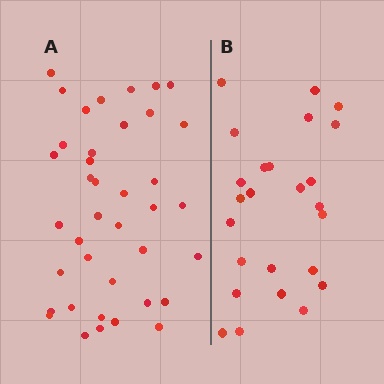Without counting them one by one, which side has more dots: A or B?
Region A (the left region) has more dots.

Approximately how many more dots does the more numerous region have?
Region A has approximately 15 more dots than region B.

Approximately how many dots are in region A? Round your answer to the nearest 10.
About 40 dots. (The exact count is 39, which rounds to 40.)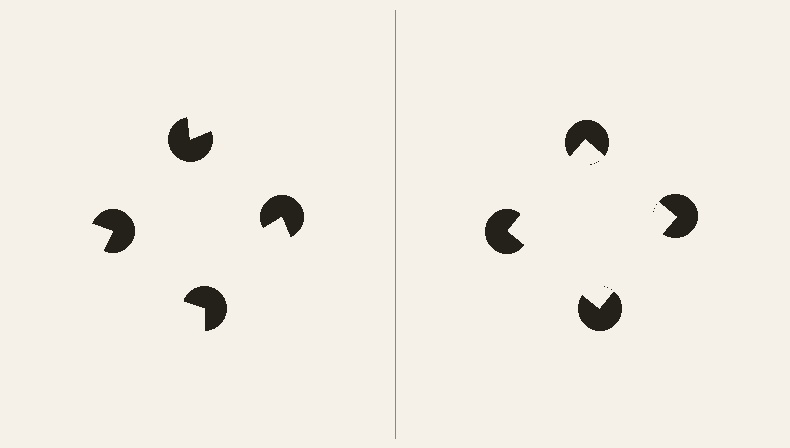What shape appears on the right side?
An illusory square.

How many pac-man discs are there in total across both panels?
8 — 4 on each side.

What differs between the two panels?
The pac-man discs are positioned identically on both sides; only the wedge orientations differ. On the right they align to a square; on the left they are misaligned.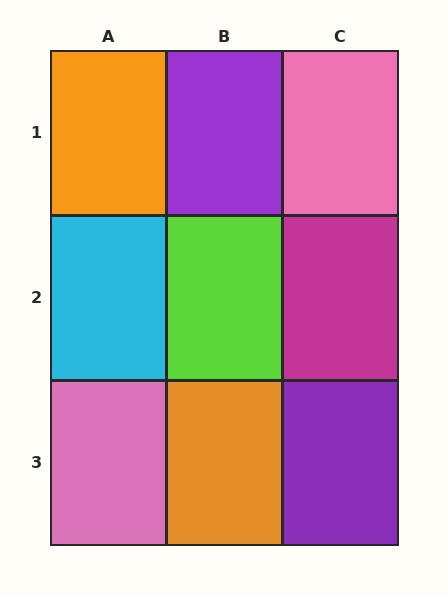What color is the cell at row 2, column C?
Magenta.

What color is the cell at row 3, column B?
Orange.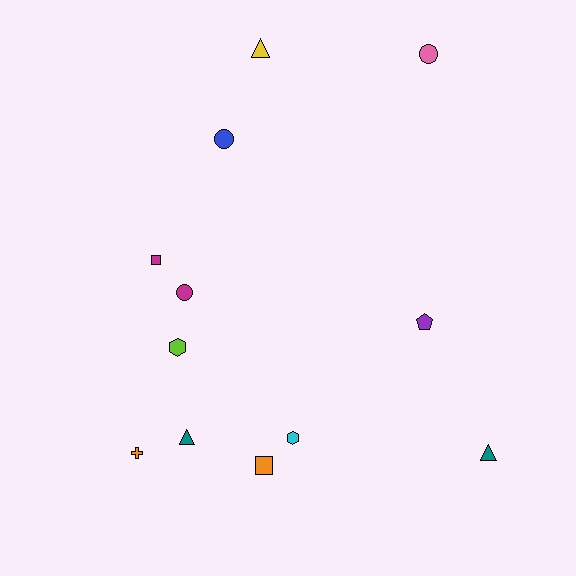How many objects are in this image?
There are 12 objects.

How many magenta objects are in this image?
There are 2 magenta objects.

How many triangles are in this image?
There are 3 triangles.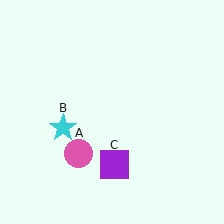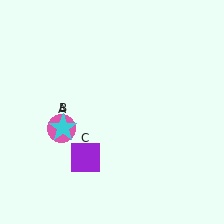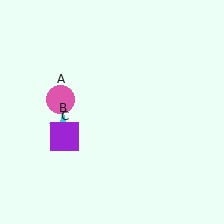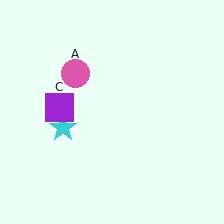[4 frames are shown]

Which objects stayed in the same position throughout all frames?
Cyan star (object B) remained stationary.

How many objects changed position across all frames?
2 objects changed position: pink circle (object A), purple square (object C).